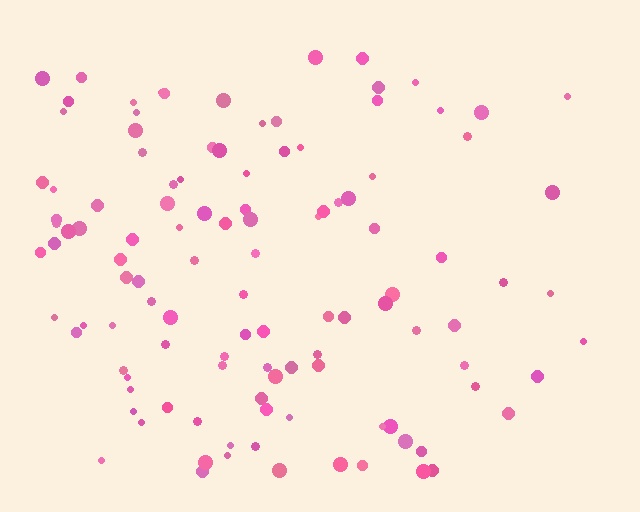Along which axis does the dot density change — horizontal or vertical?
Horizontal.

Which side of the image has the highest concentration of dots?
The left.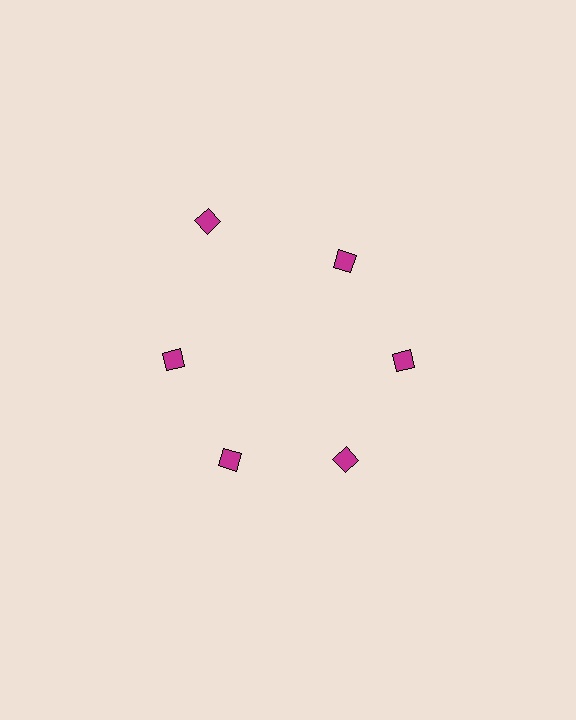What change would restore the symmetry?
The symmetry would be restored by moving it inward, back onto the ring so that all 6 diamonds sit at equal angles and equal distance from the center.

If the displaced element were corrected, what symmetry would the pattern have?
It would have 6-fold rotational symmetry — the pattern would map onto itself every 60 degrees.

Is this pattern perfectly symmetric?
No. The 6 magenta diamonds are arranged in a ring, but one element near the 11 o'clock position is pushed outward from the center, breaking the 6-fold rotational symmetry.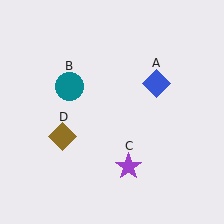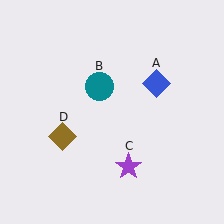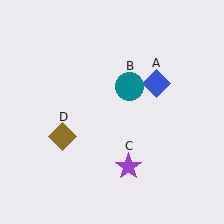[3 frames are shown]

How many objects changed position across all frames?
1 object changed position: teal circle (object B).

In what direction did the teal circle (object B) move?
The teal circle (object B) moved right.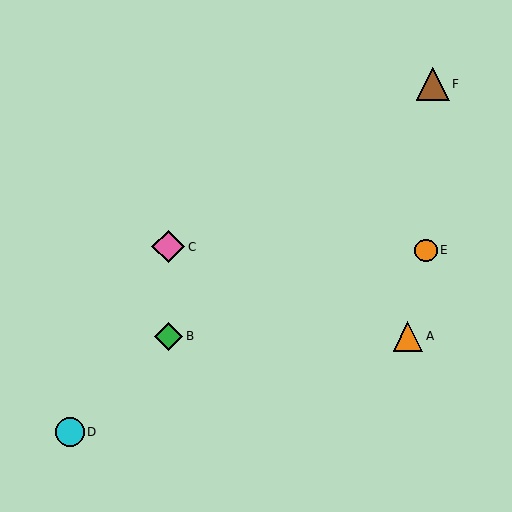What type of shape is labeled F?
Shape F is a brown triangle.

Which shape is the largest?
The brown triangle (labeled F) is the largest.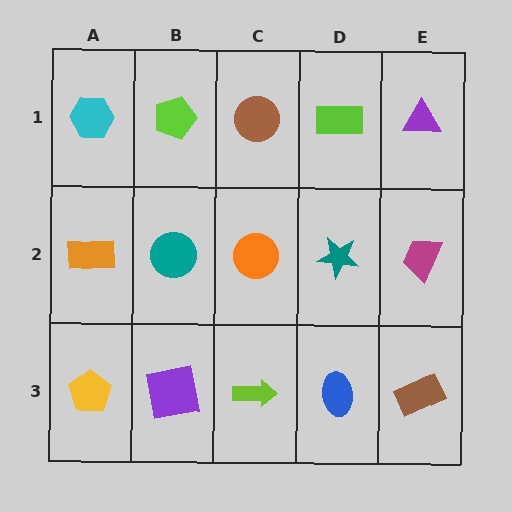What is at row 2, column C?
An orange circle.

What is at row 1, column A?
A cyan hexagon.